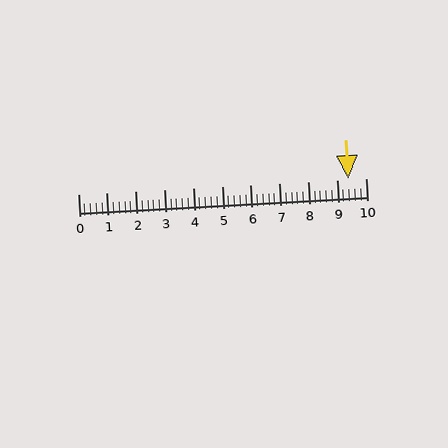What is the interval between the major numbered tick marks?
The major tick marks are spaced 1 units apart.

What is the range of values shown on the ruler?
The ruler shows values from 0 to 10.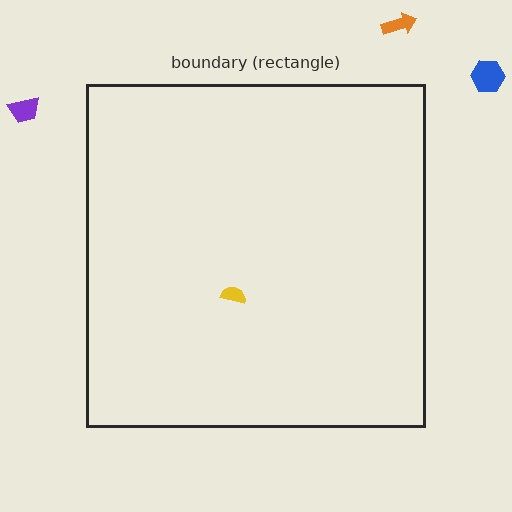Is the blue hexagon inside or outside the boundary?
Outside.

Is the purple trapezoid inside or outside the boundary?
Outside.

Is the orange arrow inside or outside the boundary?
Outside.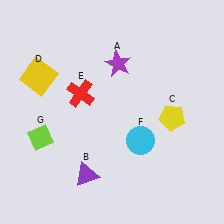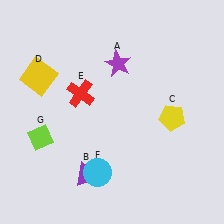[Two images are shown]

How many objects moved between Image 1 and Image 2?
1 object moved between the two images.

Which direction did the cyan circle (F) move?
The cyan circle (F) moved left.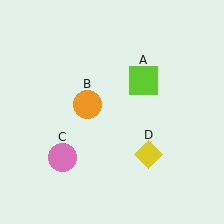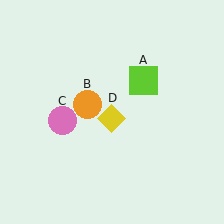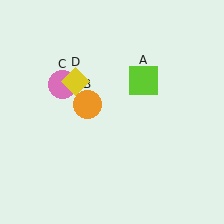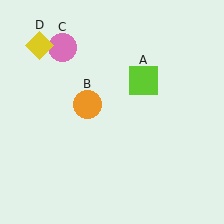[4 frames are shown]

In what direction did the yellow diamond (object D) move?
The yellow diamond (object D) moved up and to the left.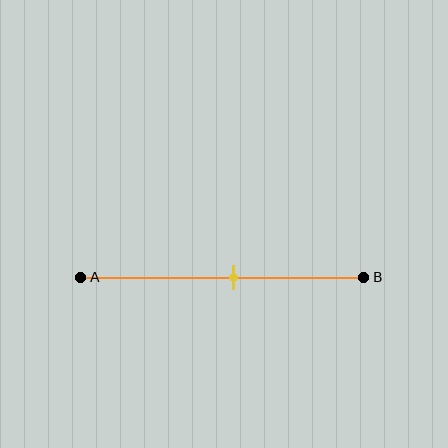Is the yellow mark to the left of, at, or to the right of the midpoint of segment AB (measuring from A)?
The yellow mark is to the right of the midpoint of segment AB.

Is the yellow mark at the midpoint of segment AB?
No, the mark is at about 55% from A, not at the 50% midpoint.